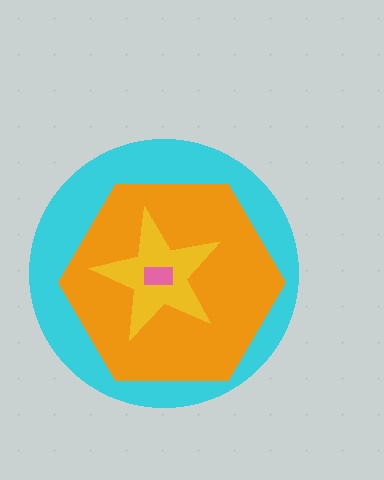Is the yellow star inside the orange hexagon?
Yes.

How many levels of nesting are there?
4.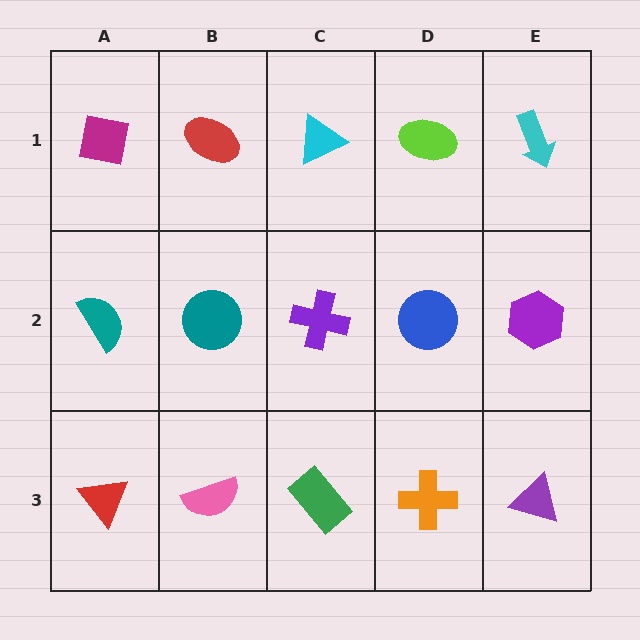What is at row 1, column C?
A cyan triangle.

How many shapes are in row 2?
5 shapes.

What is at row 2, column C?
A purple cross.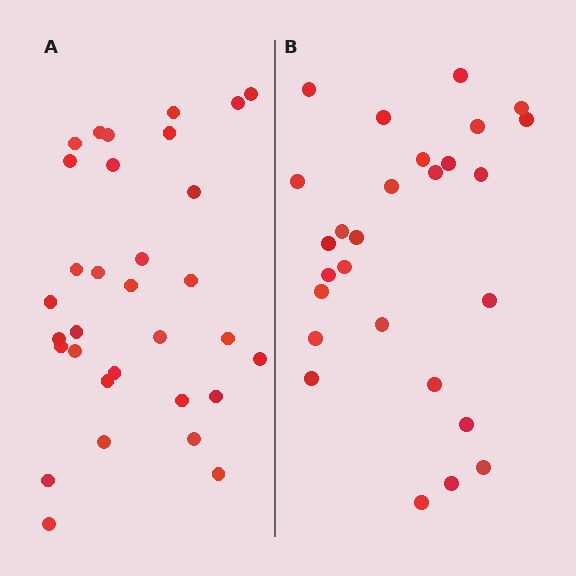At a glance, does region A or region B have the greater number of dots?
Region A (the left region) has more dots.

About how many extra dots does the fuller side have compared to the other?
Region A has about 5 more dots than region B.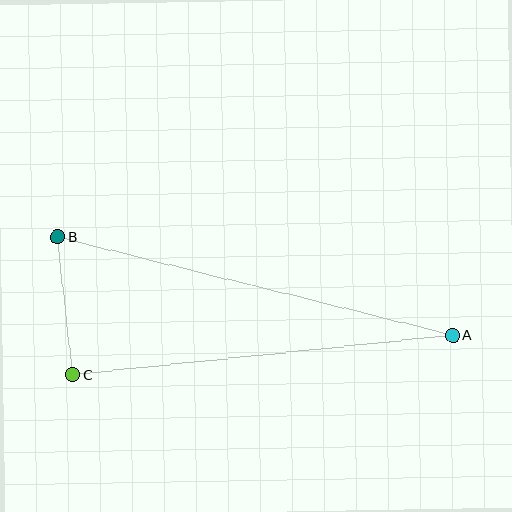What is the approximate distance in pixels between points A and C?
The distance between A and C is approximately 382 pixels.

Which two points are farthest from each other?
Points A and B are farthest from each other.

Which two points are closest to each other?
Points B and C are closest to each other.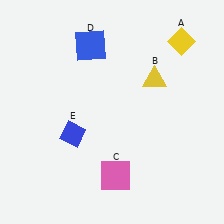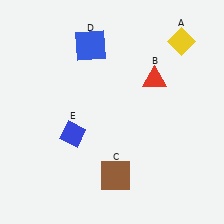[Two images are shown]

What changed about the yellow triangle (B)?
In Image 1, B is yellow. In Image 2, it changed to red.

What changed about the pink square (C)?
In Image 1, C is pink. In Image 2, it changed to brown.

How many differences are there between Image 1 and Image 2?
There are 2 differences between the two images.